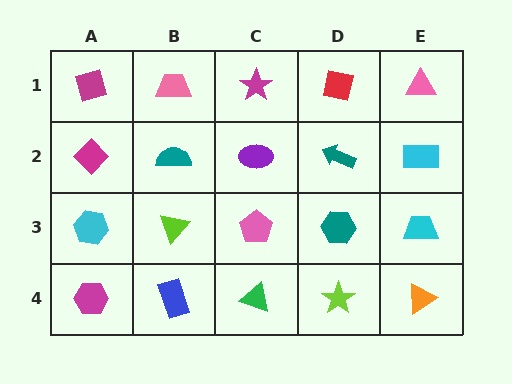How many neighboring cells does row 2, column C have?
4.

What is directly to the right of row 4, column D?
An orange triangle.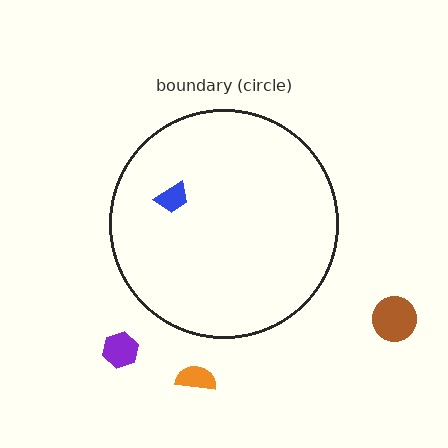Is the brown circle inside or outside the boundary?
Outside.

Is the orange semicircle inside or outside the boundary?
Outside.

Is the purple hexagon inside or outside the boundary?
Outside.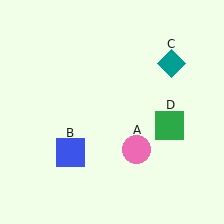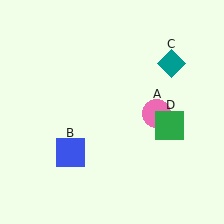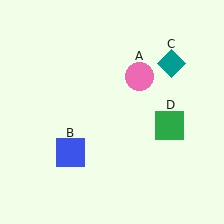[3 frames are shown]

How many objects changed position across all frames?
1 object changed position: pink circle (object A).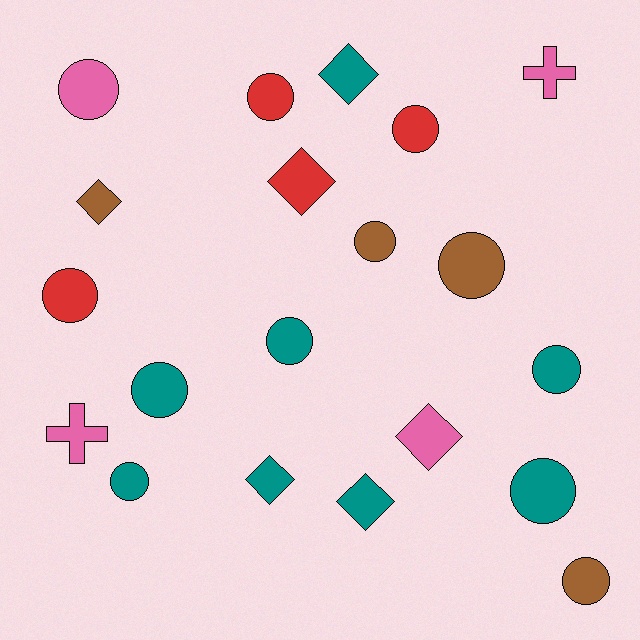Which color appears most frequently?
Teal, with 8 objects.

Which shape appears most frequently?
Circle, with 12 objects.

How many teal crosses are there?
There are no teal crosses.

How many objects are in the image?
There are 20 objects.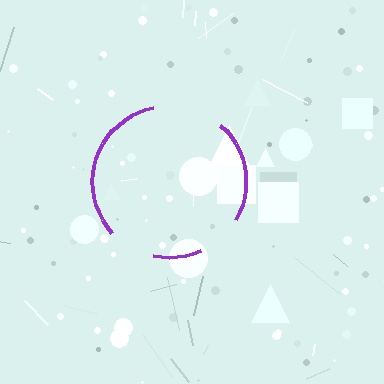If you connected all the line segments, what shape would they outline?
They would outline a circle.